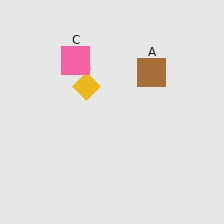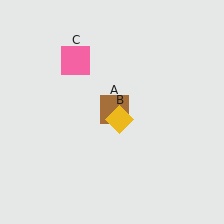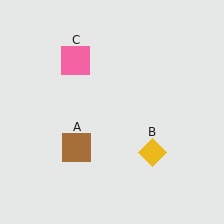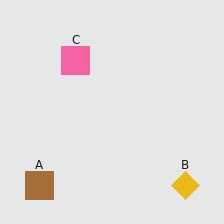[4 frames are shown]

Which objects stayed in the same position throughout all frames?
Pink square (object C) remained stationary.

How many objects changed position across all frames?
2 objects changed position: brown square (object A), yellow diamond (object B).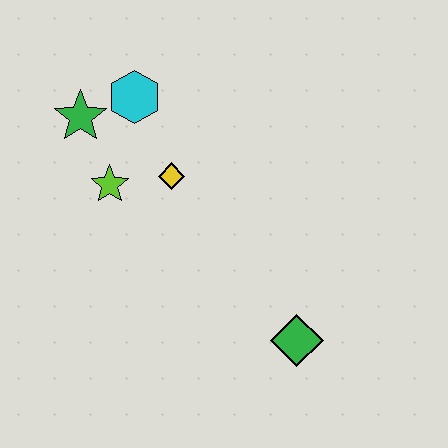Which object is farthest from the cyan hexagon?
The green diamond is farthest from the cyan hexagon.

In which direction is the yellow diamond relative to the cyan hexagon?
The yellow diamond is below the cyan hexagon.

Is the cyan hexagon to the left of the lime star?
No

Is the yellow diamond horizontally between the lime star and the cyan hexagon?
No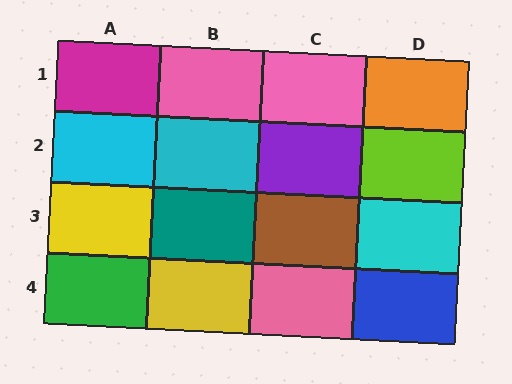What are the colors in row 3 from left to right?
Yellow, teal, brown, cyan.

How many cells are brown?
1 cell is brown.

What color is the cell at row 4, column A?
Green.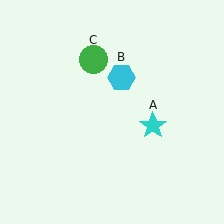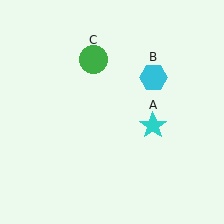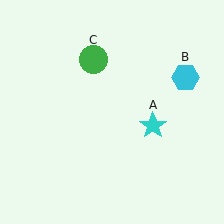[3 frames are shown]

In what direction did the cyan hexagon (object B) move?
The cyan hexagon (object B) moved right.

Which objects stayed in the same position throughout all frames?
Cyan star (object A) and green circle (object C) remained stationary.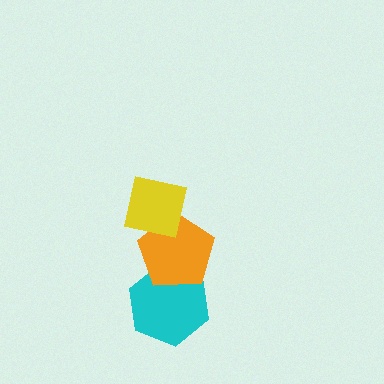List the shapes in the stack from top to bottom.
From top to bottom: the yellow square, the orange pentagon, the cyan hexagon.